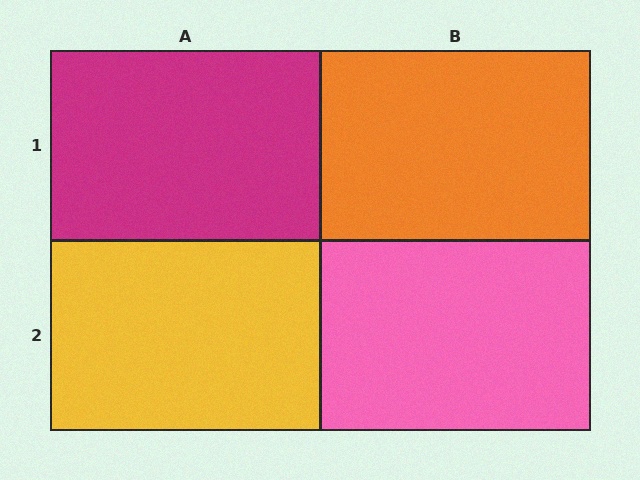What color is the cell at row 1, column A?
Magenta.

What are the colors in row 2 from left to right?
Yellow, pink.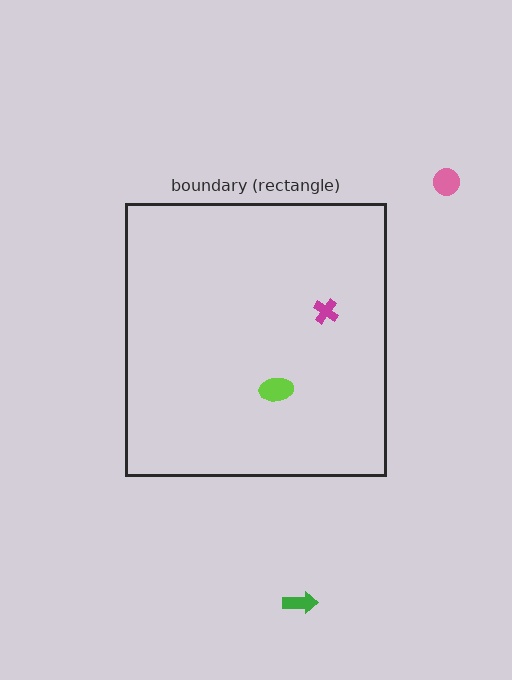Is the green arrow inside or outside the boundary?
Outside.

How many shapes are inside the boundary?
2 inside, 2 outside.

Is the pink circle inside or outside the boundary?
Outside.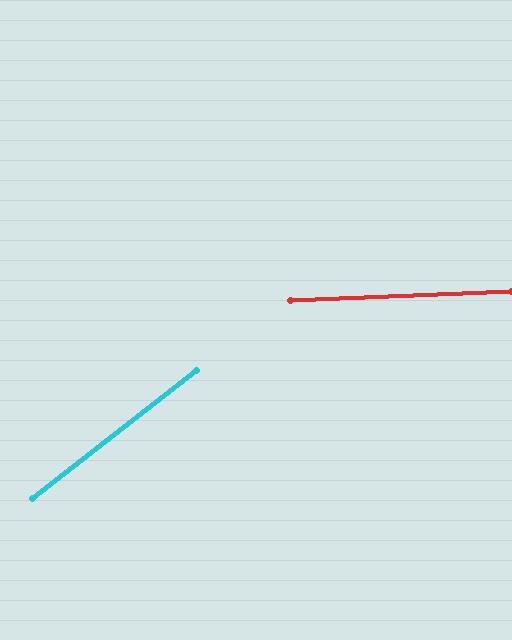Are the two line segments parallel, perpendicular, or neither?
Neither parallel nor perpendicular — they differ by about 36°.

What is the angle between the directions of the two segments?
Approximately 36 degrees.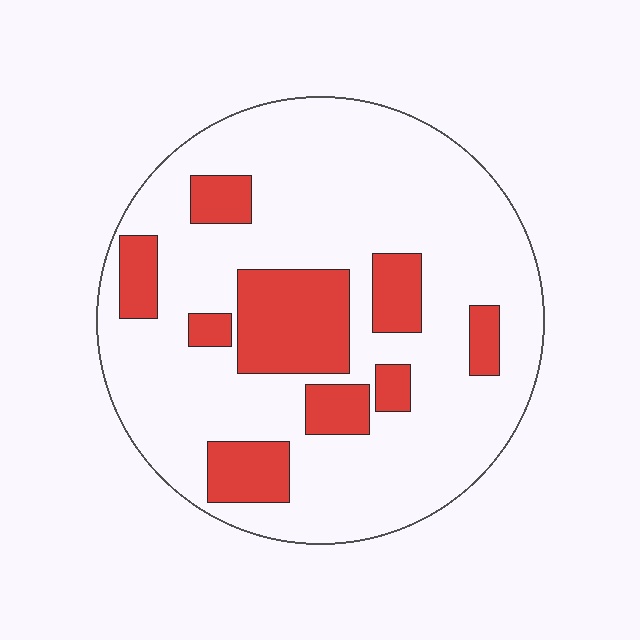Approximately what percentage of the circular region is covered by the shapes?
Approximately 25%.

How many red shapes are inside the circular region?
9.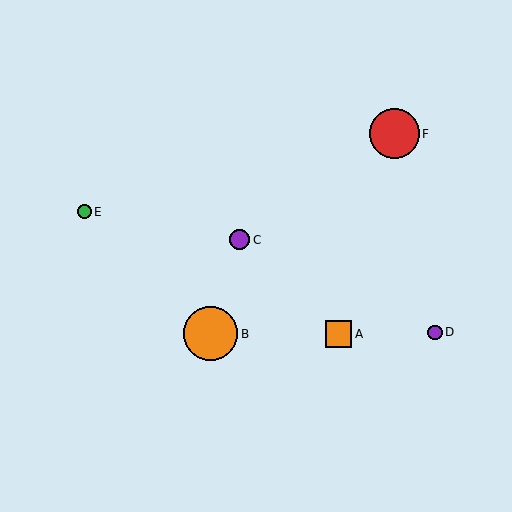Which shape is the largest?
The orange circle (labeled B) is the largest.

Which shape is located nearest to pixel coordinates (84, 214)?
The green circle (labeled E) at (84, 212) is nearest to that location.